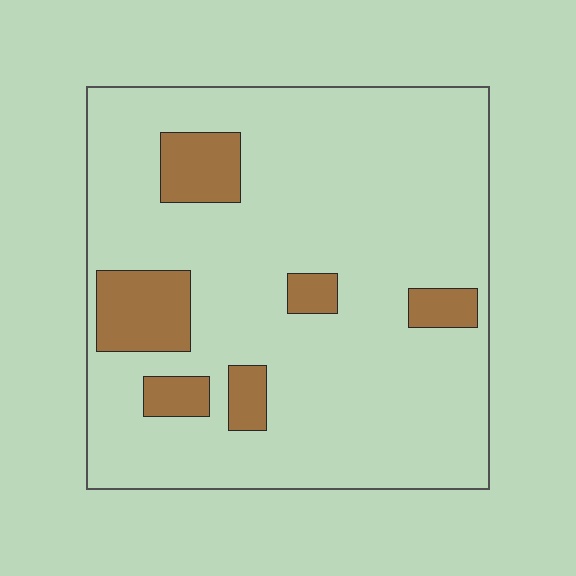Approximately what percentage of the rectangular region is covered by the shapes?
Approximately 15%.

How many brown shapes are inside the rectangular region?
6.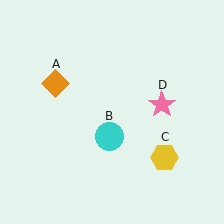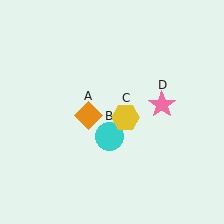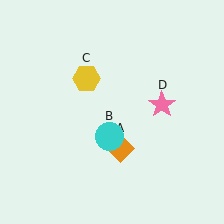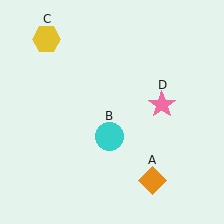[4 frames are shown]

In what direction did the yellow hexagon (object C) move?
The yellow hexagon (object C) moved up and to the left.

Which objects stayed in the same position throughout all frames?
Cyan circle (object B) and pink star (object D) remained stationary.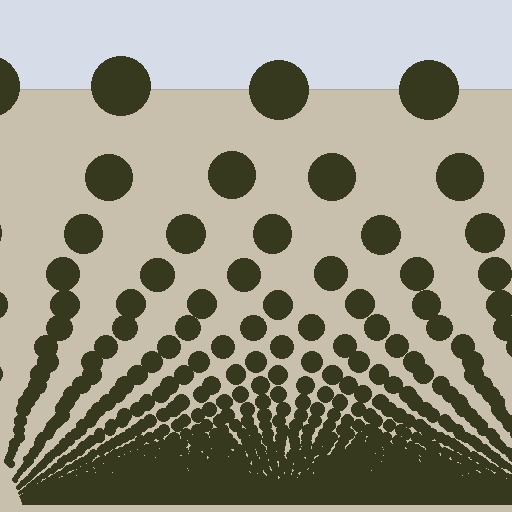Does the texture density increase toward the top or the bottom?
Density increases toward the bottom.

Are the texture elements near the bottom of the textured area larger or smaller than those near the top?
Smaller. The gradient is inverted — elements near the bottom are smaller and denser.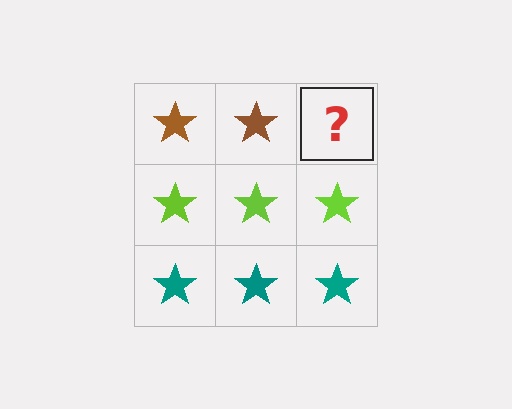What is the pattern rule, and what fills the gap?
The rule is that each row has a consistent color. The gap should be filled with a brown star.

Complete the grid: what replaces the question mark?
The question mark should be replaced with a brown star.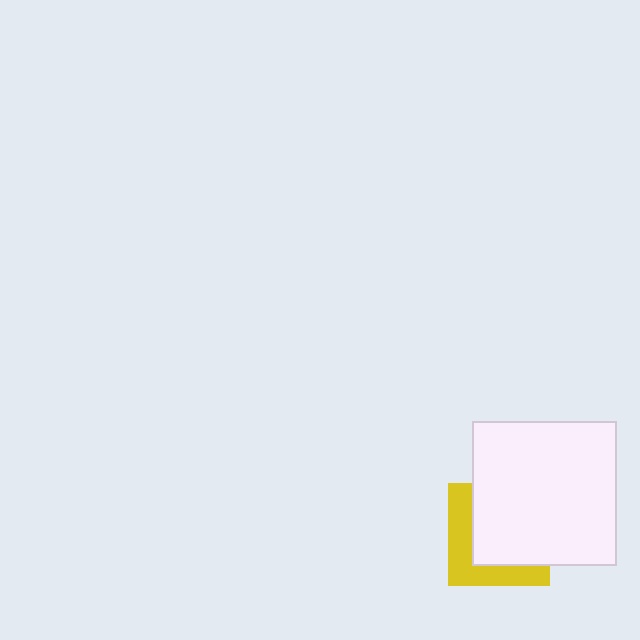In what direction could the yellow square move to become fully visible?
The yellow square could move toward the lower-left. That would shift it out from behind the white square entirely.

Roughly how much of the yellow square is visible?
A small part of it is visible (roughly 39%).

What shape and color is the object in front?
The object in front is a white square.